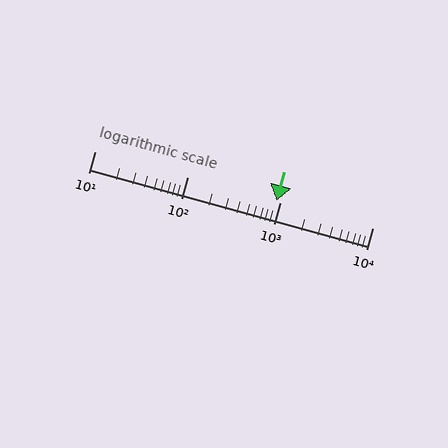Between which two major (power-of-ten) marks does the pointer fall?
The pointer is between 100 and 1000.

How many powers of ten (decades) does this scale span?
The scale spans 3 decades, from 10 to 10000.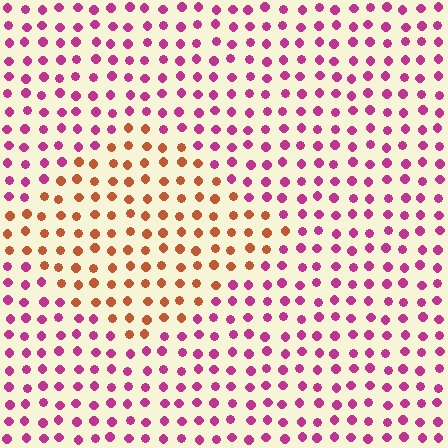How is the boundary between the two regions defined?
The boundary is defined purely by a slight shift in hue (about 56 degrees). Spacing, size, and orientation are identical on both sides.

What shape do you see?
I see a diamond.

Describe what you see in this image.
The image is filled with small magenta elements in a uniform arrangement. A diamond-shaped region is visible where the elements are tinted to a slightly different hue, forming a subtle color boundary.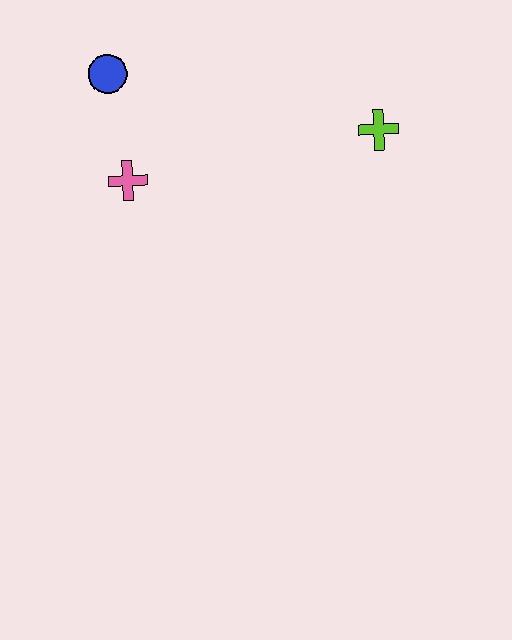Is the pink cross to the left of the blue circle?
No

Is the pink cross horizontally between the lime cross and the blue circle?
Yes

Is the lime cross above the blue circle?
No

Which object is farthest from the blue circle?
The lime cross is farthest from the blue circle.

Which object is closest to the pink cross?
The blue circle is closest to the pink cross.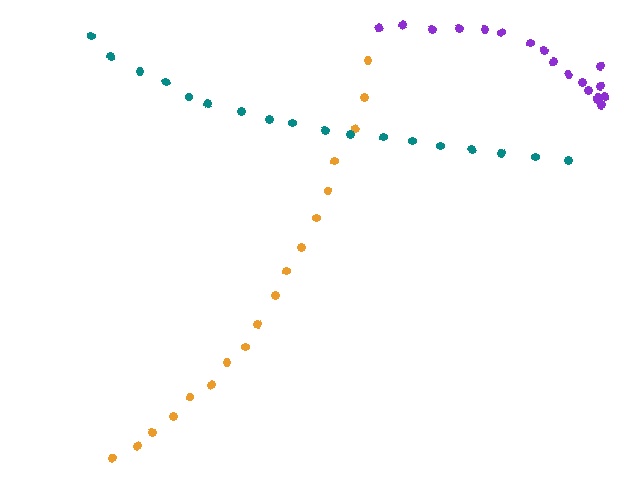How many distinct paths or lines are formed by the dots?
There are 3 distinct paths.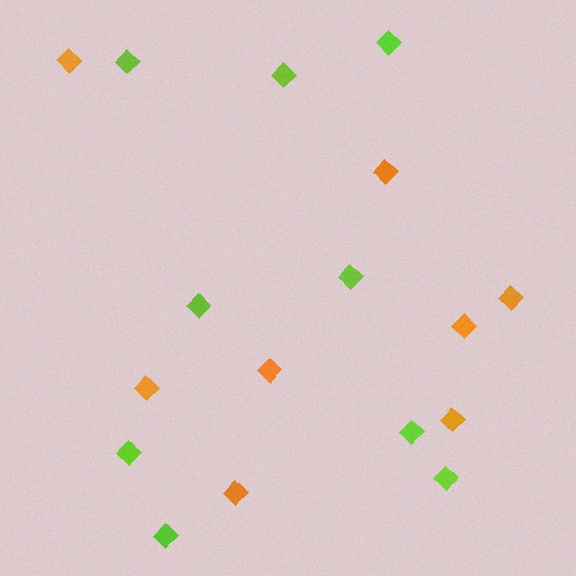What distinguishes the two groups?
There are 2 groups: one group of orange diamonds (8) and one group of lime diamonds (9).